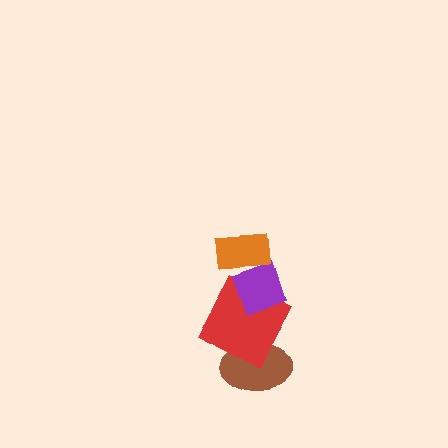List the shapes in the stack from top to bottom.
From top to bottom: the orange rectangle, the purple diamond, the red square, the brown ellipse.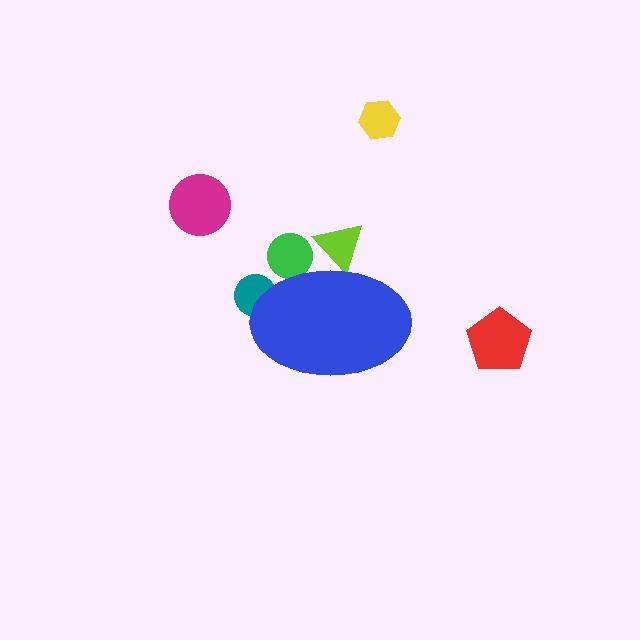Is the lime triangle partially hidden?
Yes, the lime triangle is partially hidden behind the blue ellipse.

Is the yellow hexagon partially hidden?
No, the yellow hexagon is fully visible.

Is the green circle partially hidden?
Yes, the green circle is partially hidden behind the blue ellipse.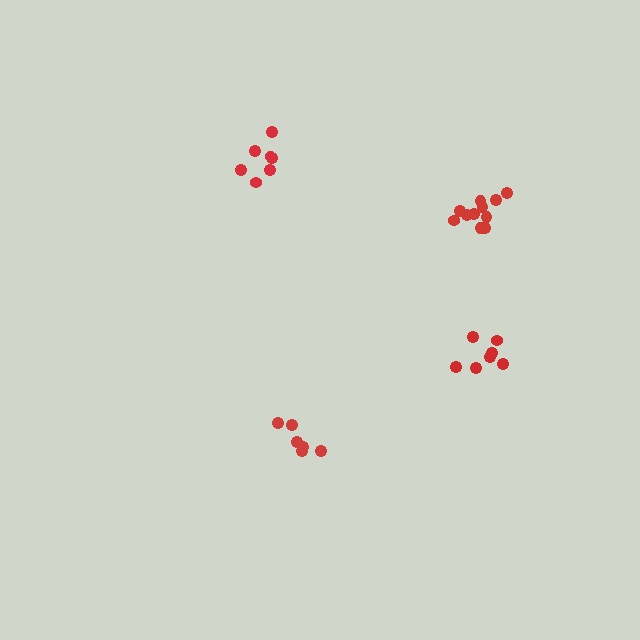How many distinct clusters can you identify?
There are 4 distinct clusters.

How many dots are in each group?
Group 1: 7 dots, Group 2: 7 dots, Group 3: 6 dots, Group 4: 11 dots (31 total).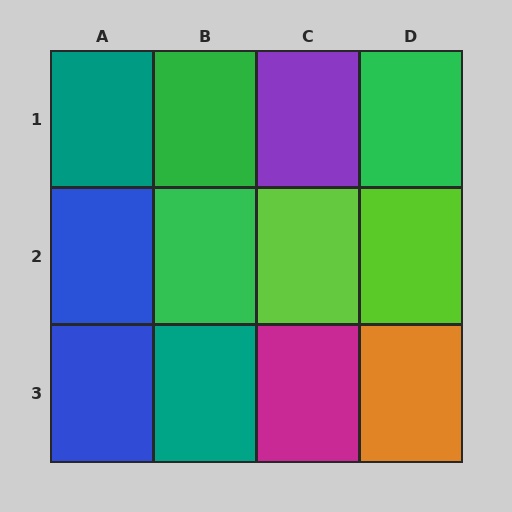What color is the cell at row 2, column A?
Blue.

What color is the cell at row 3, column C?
Magenta.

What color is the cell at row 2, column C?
Lime.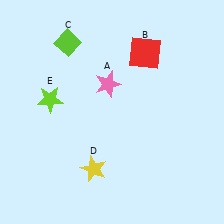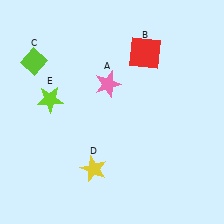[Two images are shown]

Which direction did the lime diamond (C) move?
The lime diamond (C) moved left.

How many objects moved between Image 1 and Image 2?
1 object moved between the two images.